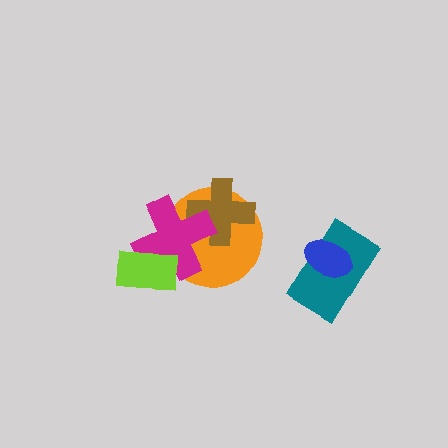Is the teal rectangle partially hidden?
Yes, it is partially covered by another shape.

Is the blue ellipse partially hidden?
No, no other shape covers it.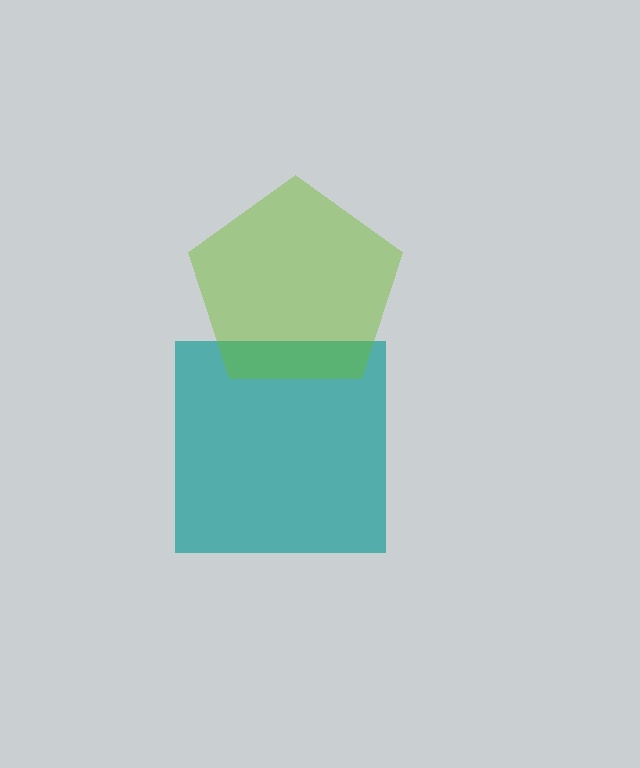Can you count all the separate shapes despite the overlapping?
Yes, there are 2 separate shapes.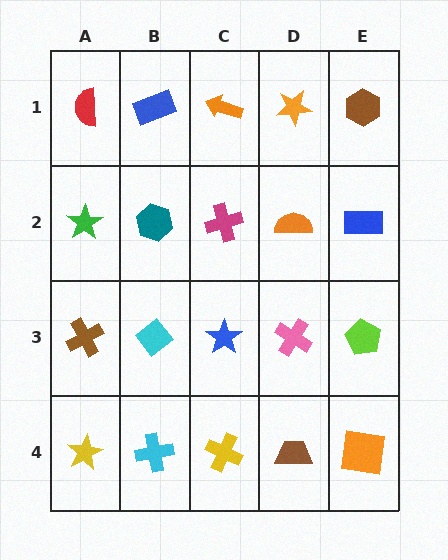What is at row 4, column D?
A brown trapezoid.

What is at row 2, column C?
A magenta cross.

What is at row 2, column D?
An orange semicircle.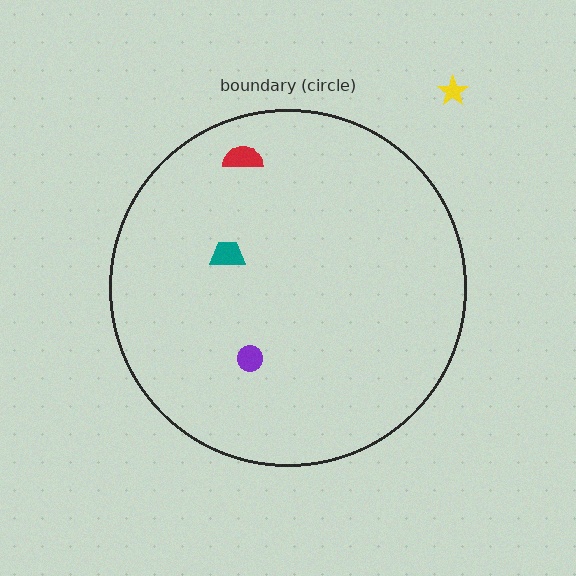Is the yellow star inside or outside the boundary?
Outside.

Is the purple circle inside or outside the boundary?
Inside.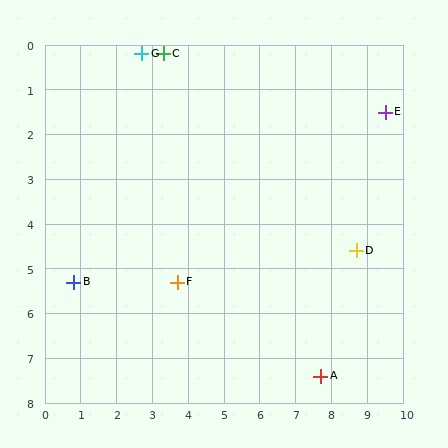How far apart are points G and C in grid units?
Points G and C are about 0.6 grid units apart.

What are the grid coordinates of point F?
Point F is at approximately (3.7, 5.3).